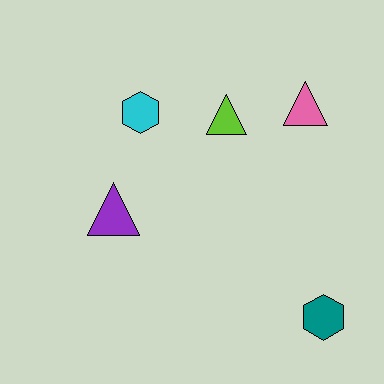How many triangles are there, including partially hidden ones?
There are 3 triangles.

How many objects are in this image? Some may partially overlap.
There are 5 objects.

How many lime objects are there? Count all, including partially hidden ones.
There is 1 lime object.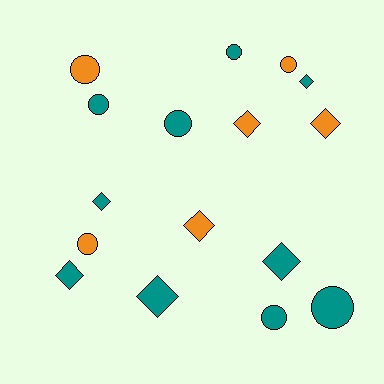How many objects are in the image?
There are 16 objects.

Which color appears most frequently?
Teal, with 10 objects.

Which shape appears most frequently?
Circle, with 8 objects.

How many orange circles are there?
There are 3 orange circles.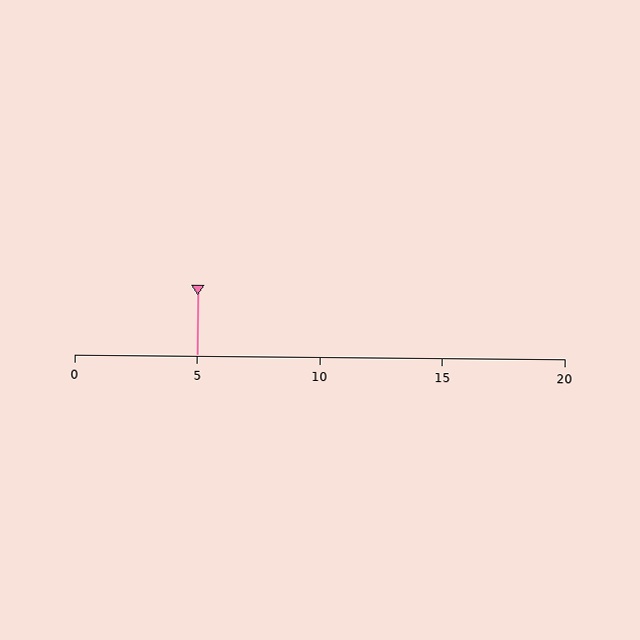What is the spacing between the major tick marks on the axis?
The major ticks are spaced 5 apart.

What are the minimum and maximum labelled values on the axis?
The axis runs from 0 to 20.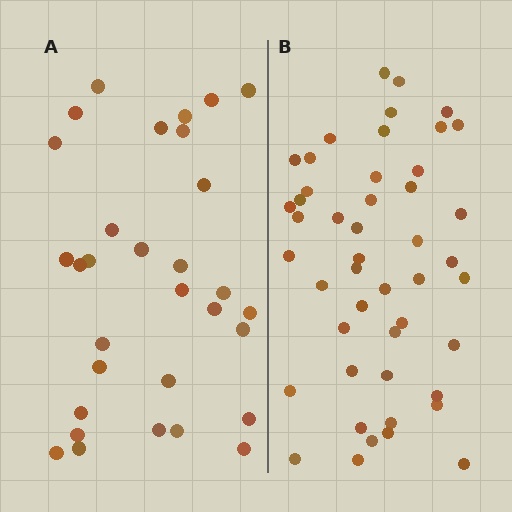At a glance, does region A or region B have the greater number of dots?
Region B (the right region) has more dots.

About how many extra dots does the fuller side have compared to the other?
Region B has approximately 15 more dots than region A.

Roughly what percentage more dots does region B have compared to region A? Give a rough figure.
About 50% more.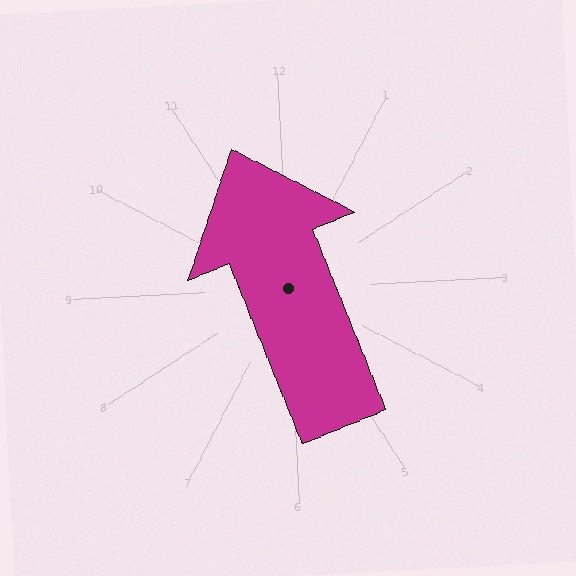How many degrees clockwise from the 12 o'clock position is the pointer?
Approximately 341 degrees.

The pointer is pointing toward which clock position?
Roughly 11 o'clock.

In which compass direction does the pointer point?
North.